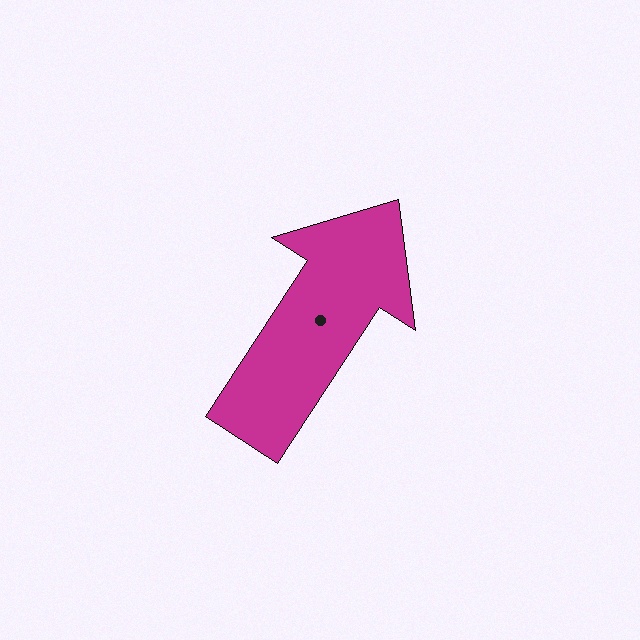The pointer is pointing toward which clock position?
Roughly 1 o'clock.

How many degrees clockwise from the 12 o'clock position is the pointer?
Approximately 33 degrees.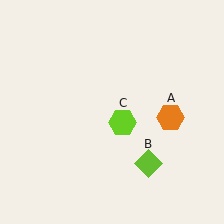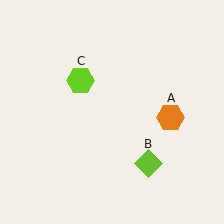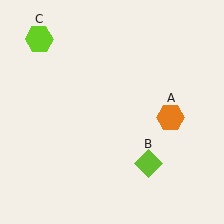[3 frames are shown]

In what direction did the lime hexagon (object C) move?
The lime hexagon (object C) moved up and to the left.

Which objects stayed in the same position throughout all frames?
Orange hexagon (object A) and lime diamond (object B) remained stationary.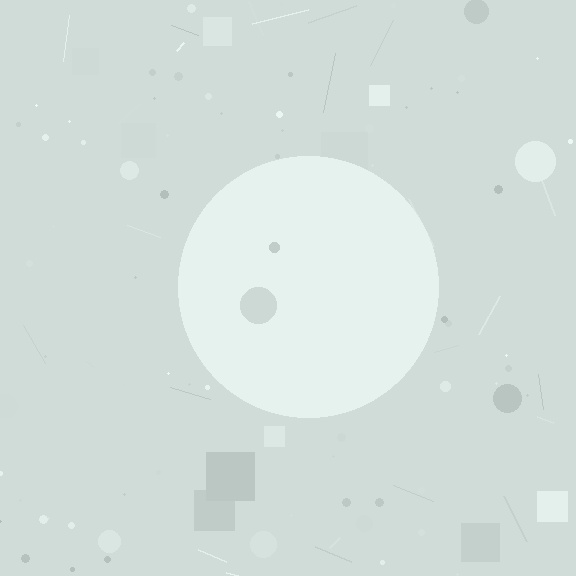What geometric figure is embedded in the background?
A circle is embedded in the background.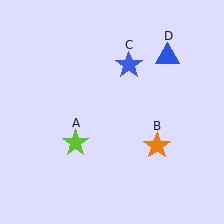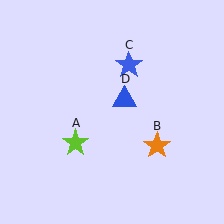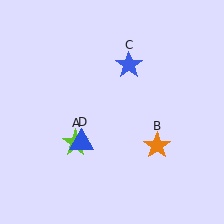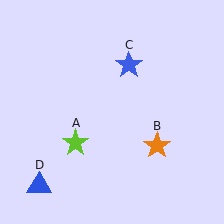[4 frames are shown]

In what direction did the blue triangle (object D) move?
The blue triangle (object D) moved down and to the left.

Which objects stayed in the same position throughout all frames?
Lime star (object A) and orange star (object B) and blue star (object C) remained stationary.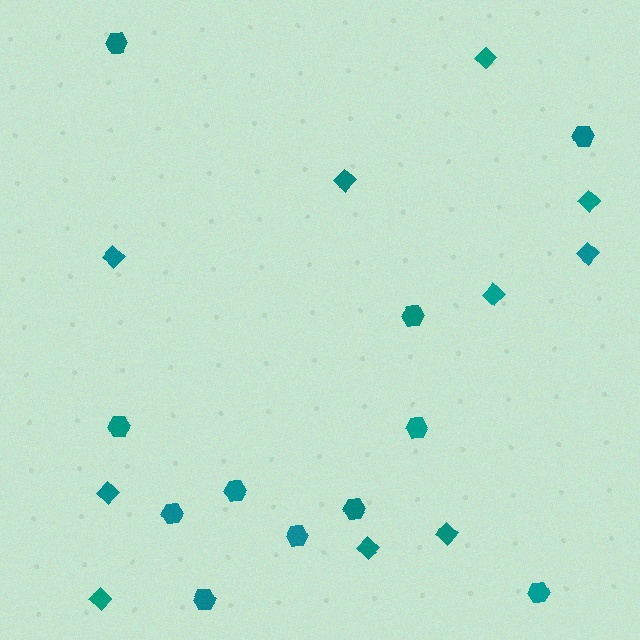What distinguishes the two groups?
There are 2 groups: one group of diamonds (10) and one group of hexagons (11).